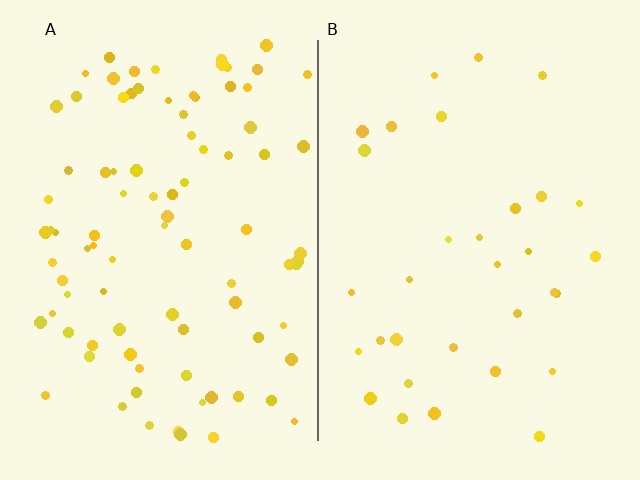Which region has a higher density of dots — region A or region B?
A (the left).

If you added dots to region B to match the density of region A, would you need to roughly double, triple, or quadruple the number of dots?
Approximately triple.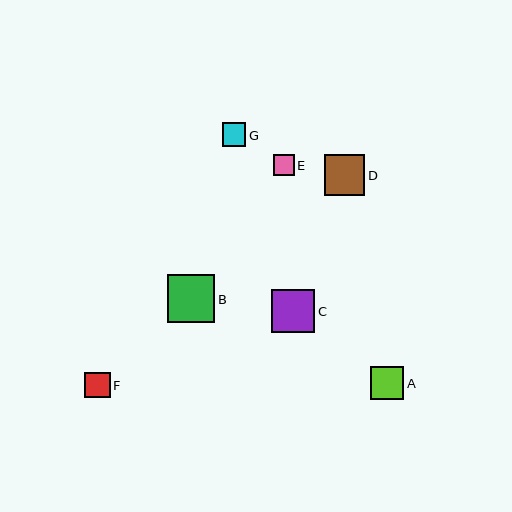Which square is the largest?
Square B is the largest with a size of approximately 47 pixels.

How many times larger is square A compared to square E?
Square A is approximately 1.6 times the size of square E.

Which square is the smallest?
Square E is the smallest with a size of approximately 21 pixels.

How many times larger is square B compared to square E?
Square B is approximately 2.2 times the size of square E.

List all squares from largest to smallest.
From largest to smallest: B, C, D, A, F, G, E.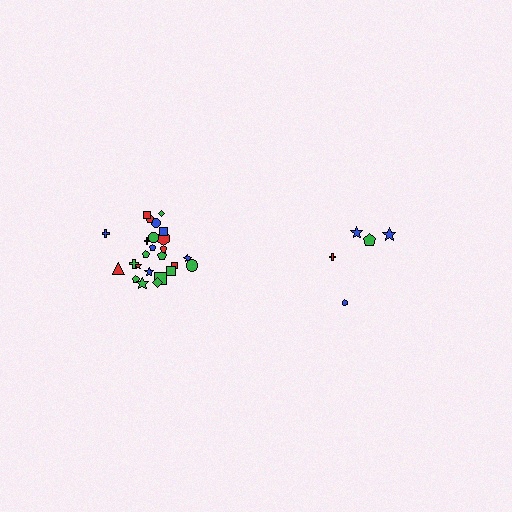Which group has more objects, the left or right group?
The left group.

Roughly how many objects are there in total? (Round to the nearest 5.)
Roughly 30 objects in total.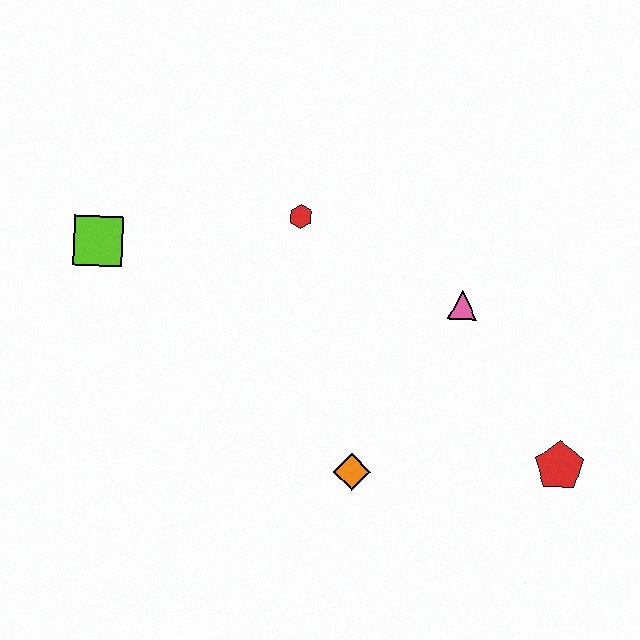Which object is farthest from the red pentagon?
The lime square is farthest from the red pentagon.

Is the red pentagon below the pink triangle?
Yes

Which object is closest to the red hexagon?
The pink triangle is closest to the red hexagon.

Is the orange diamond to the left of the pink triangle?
Yes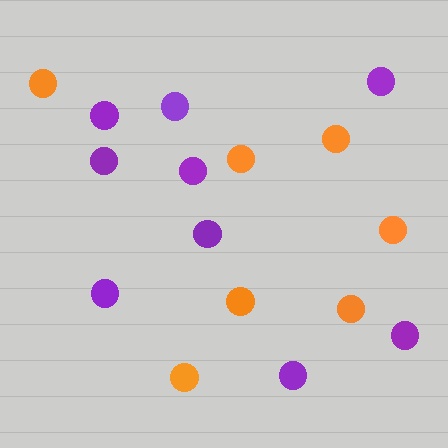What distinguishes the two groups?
There are 2 groups: one group of purple circles (9) and one group of orange circles (7).